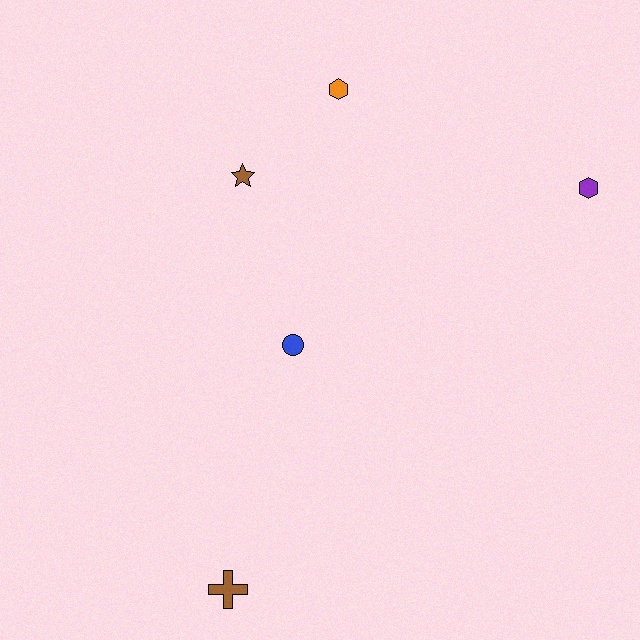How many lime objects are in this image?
There are no lime objects.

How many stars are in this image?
There is 1 star.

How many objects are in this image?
There are 5 objects.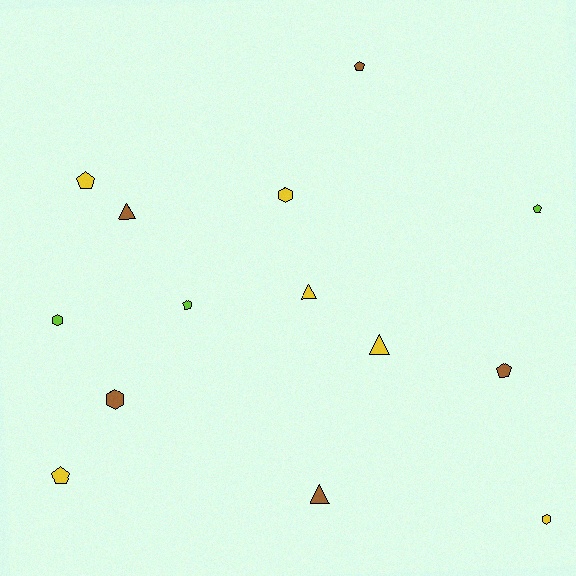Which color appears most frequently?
Yellow, with 6 objects.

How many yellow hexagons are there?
There are 2 yellow hexagons.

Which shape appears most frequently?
Pentagon, with 6 objects.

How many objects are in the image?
There are 14 objects.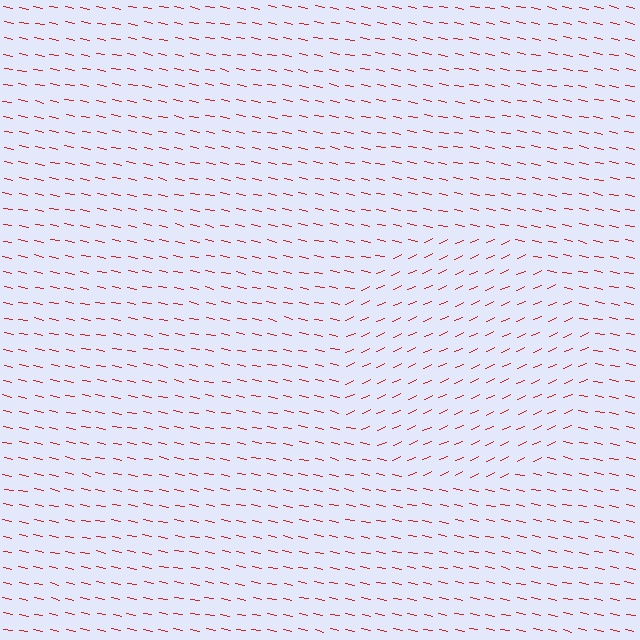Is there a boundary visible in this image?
Yes, there is a texture boundary formed by a change in line orientation.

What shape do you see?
I see a circle.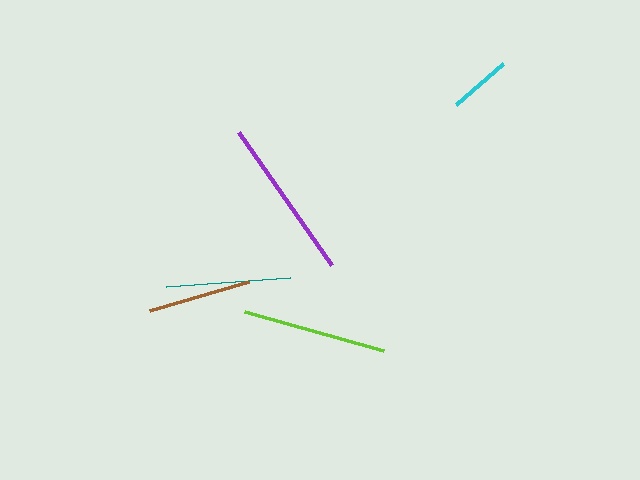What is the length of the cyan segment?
The cyan segment is approximately 62 pixels long.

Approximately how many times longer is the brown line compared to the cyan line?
The brown line is approximately 1.7 times the length of the cyan line.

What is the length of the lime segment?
The lime segment is approximately 145 pixels long.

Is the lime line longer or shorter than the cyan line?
The lime line is longer than the cyan line.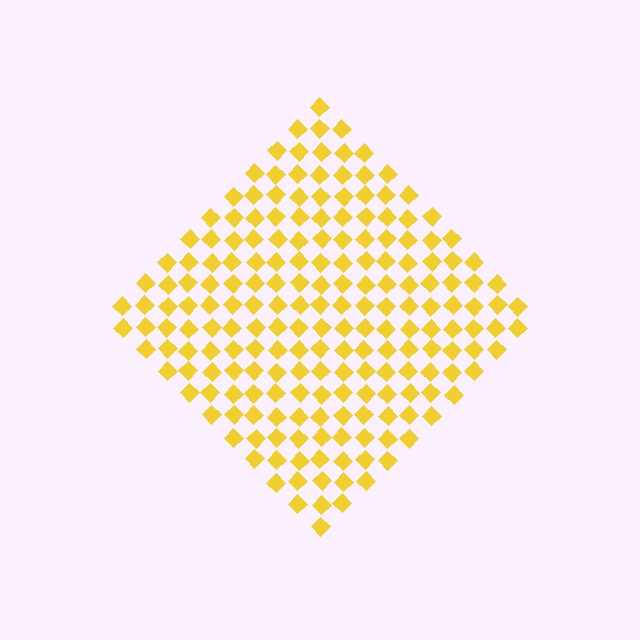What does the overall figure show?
The overall figure shows a diamond.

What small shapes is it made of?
It is made of small diamonds.